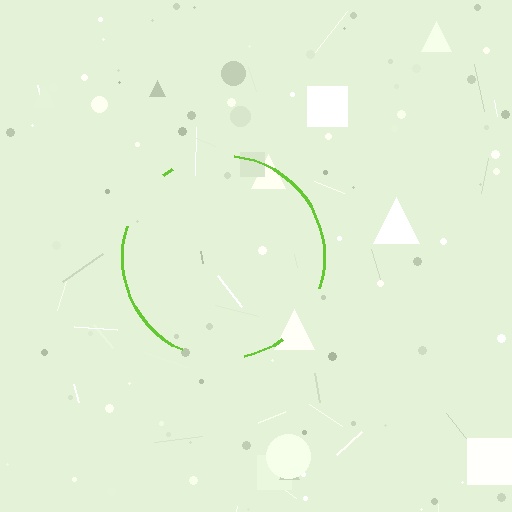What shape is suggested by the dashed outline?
The dashed outline suggests a circle.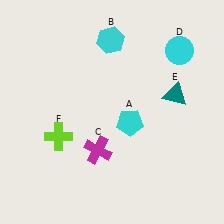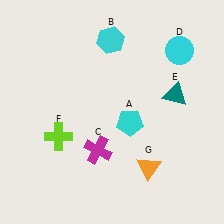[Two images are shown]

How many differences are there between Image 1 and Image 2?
There is 1 difference between the two images.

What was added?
An orange triangle (G) was added in Image 2.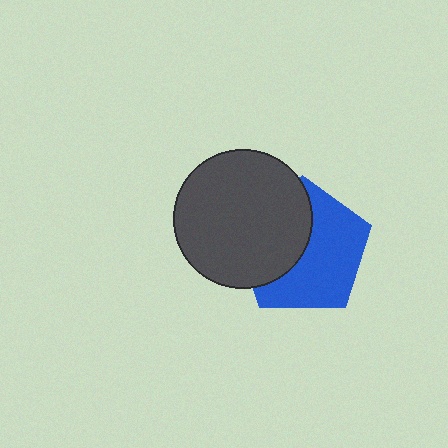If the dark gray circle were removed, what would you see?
You would see the complete blue pentagon.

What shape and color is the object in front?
The object in front is a dark gray circle.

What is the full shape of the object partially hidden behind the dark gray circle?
The partially hidden object is a blue pentagon.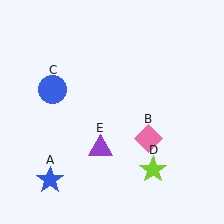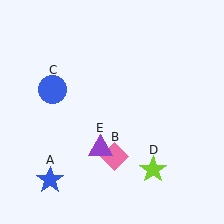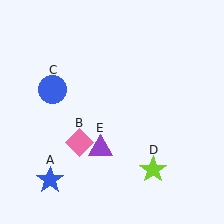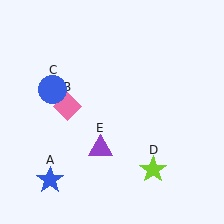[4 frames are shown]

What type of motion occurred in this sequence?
The pink diamond (object B) rotated clockwise around the center of the scene.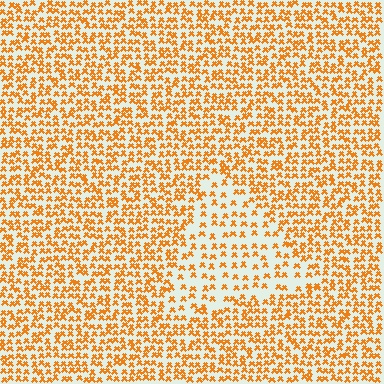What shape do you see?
I see a triangle.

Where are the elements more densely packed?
The elements are more densely packed outside the triangle boundary.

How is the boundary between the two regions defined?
The boundary is defined by a change in element density (approximately 1.9x ratio). All elements are the same color, size, and shape.